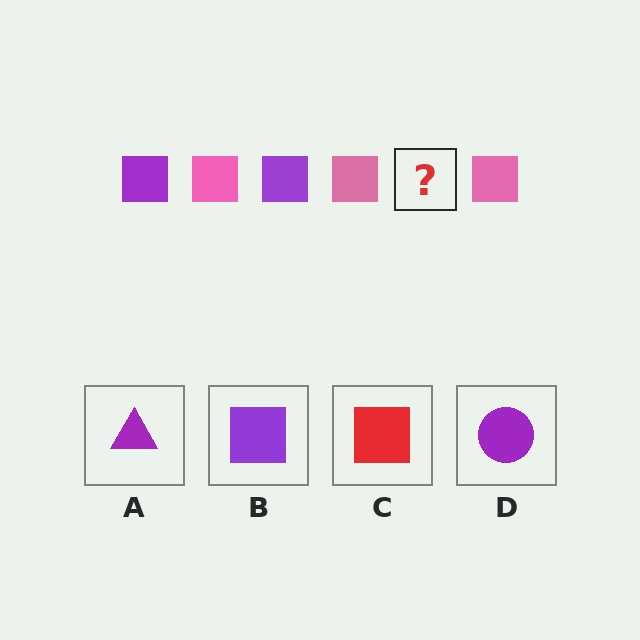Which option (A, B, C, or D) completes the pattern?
B.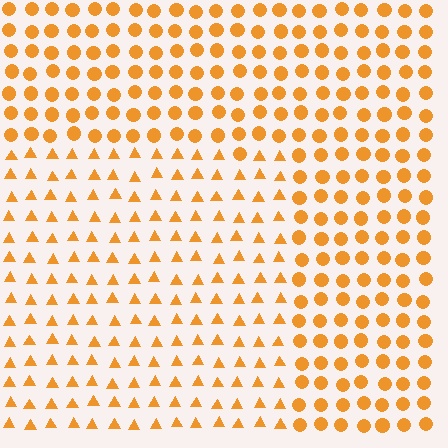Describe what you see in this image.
The image is filled with small orange elements arranged in a uniform grid. A rectangle-shaped region contains triangles, while the surrounding area contains circles. The boundary is defined purely by the change in element shape.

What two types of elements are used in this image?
The image uses triangles inside the rectangle region and circles outside it.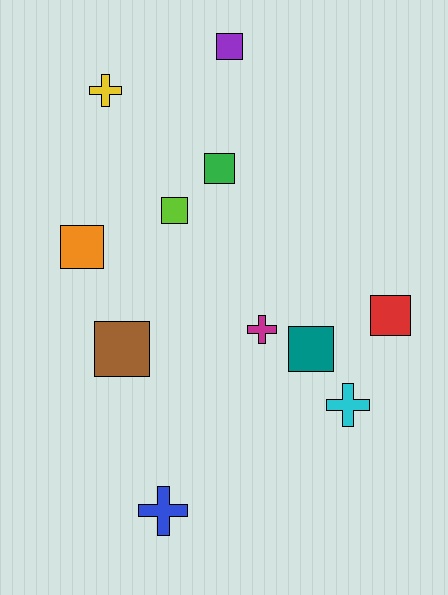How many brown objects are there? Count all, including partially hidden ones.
There is 1 brown object.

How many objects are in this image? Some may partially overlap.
There are 11 objects.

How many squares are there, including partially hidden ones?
There are 7 squares.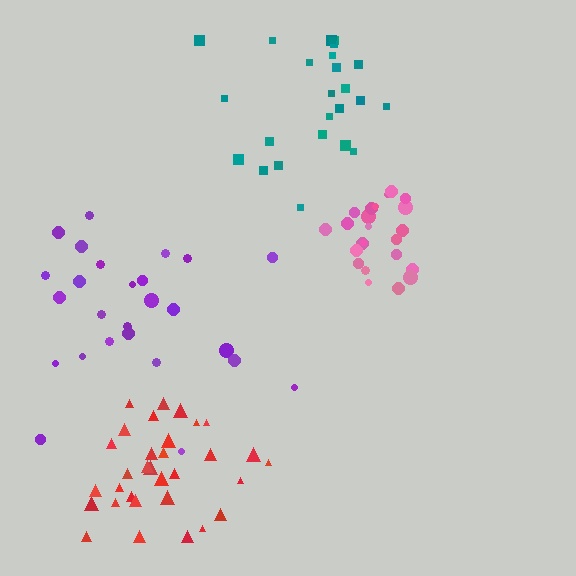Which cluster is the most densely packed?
Pink.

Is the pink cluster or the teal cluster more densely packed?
Pink.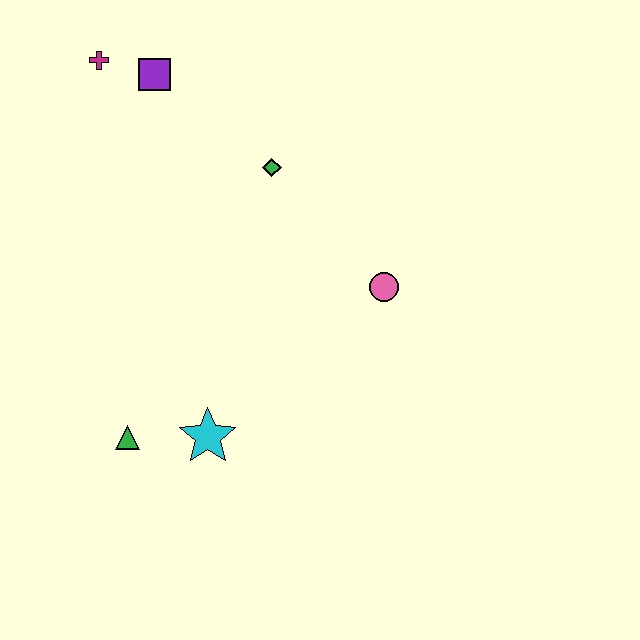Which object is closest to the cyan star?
The green triangle is closest to the cyan star.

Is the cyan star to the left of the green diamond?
Yes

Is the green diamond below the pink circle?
No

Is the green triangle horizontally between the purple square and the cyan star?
No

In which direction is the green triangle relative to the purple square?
The green triangle is below the purple square.